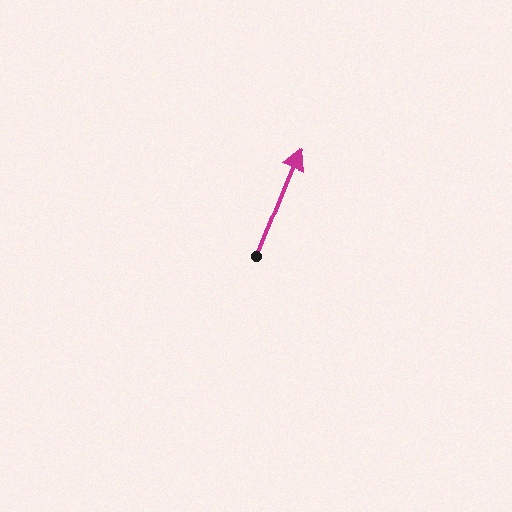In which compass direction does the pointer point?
North.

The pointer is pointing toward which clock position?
Roughly 1 o'clock.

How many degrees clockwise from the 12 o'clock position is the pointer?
Approximately 22 degrees.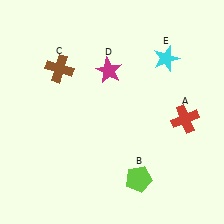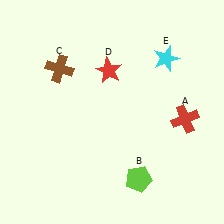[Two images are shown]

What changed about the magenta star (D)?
In Image 1, D is magenta. In Image 2, it changed to red.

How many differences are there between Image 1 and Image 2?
There is 1 difference between the two images.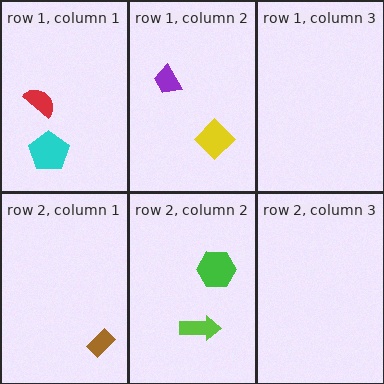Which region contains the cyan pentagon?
The row 1, column 1 region.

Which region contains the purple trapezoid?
The row 1, column 2 region.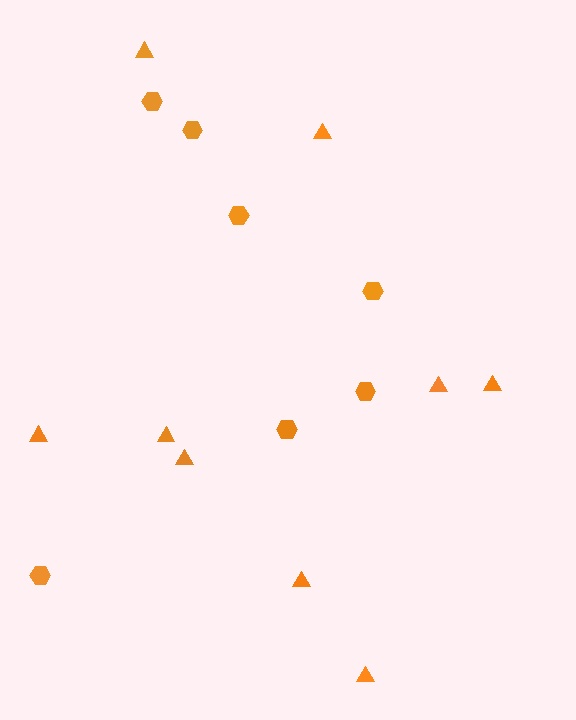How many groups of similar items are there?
There are 2 groups: one group of triangles (9) and one group of hexagons (7).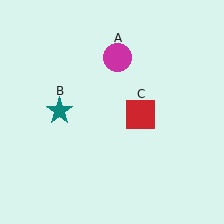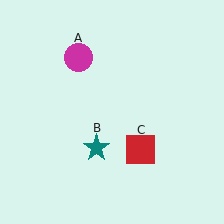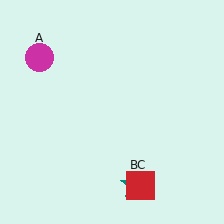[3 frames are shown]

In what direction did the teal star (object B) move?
The teal star (object B) moved down and to the right.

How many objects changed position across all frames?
3 objects changed position: magenta circle (object A), teal star (object B), red square (object C).